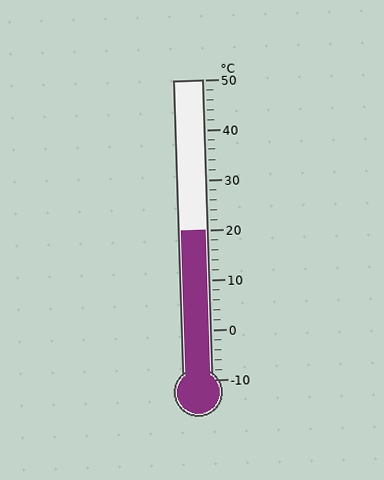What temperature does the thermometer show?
The thermometer shows approximately 20°C.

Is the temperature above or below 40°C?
The temperature is below 40°C.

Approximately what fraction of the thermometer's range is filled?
The thermometer is filled to approximately 50% of its range.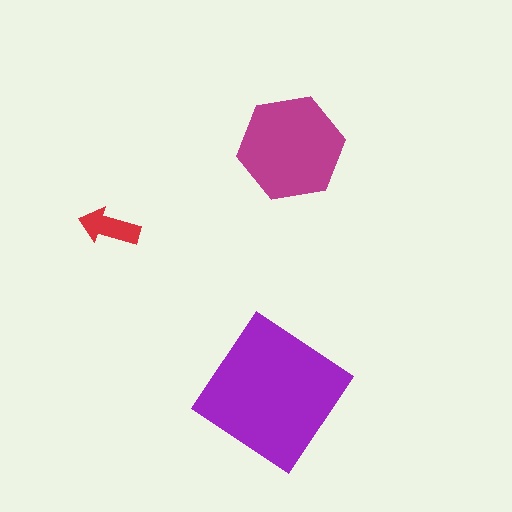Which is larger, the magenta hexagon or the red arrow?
The magenta hexagon.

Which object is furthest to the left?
The red arrow is leftmost.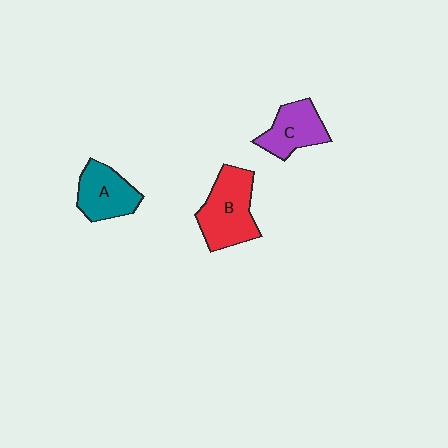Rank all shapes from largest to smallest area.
From largest to smallest: B (red), A (teal), C (purple).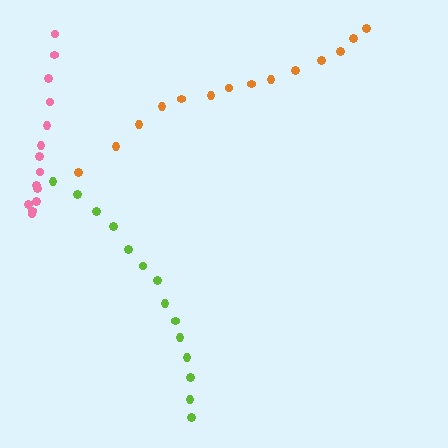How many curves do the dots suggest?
There are 3 distinct paths.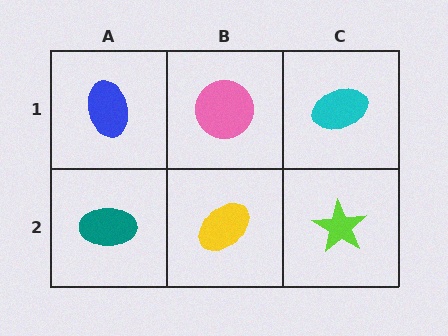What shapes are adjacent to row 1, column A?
A teal ellipse (row 2, column A), a pink circle (row 1, column B).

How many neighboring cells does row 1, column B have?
3.